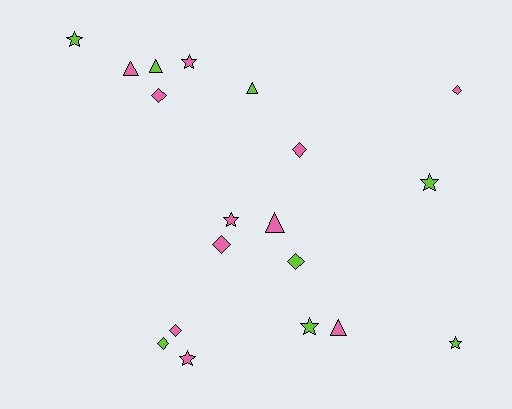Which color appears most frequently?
Pink, with 11 objects.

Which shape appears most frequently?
Diamond, with 7 objects.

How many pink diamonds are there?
There are 5 pink diamonds.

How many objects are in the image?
There are 19 objects.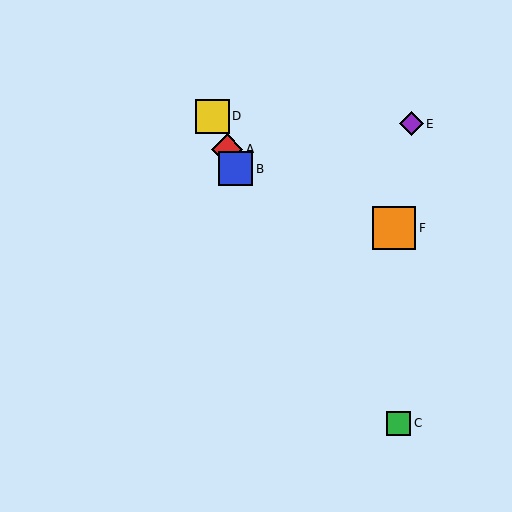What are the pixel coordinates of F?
Object F is at (394, 228).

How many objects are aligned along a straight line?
3 objects (A, B, D) are aligned along a straight line.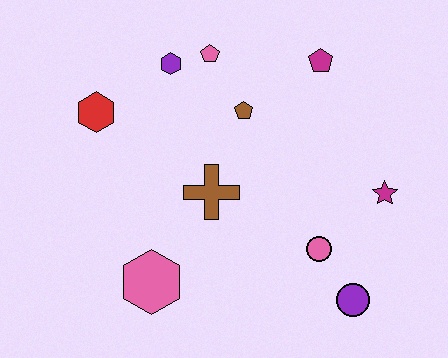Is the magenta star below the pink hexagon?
No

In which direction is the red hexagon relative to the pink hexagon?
The red hexagon is above the pink hexagon.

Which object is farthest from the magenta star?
The red hexagon is farthest from the magenta star.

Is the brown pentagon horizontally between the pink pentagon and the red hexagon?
No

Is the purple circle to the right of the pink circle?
Yes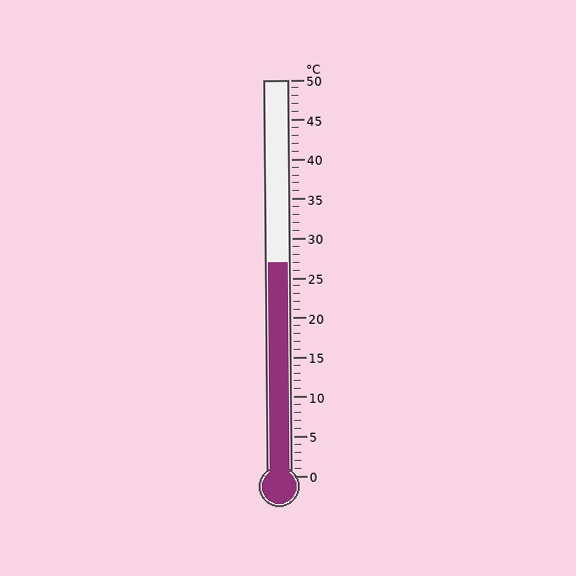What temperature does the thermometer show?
The thermometer shows approximately 27°C.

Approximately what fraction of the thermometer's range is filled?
The thermometer is filled to approximately 55% of its range.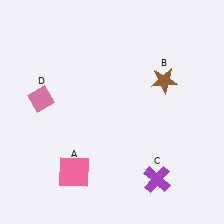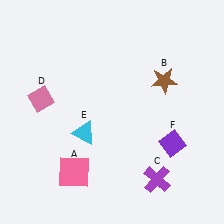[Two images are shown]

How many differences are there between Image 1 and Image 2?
There are 2 differences between the two images.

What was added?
A cyan triangle (E), a purple diamond (F) were added in Image 2.